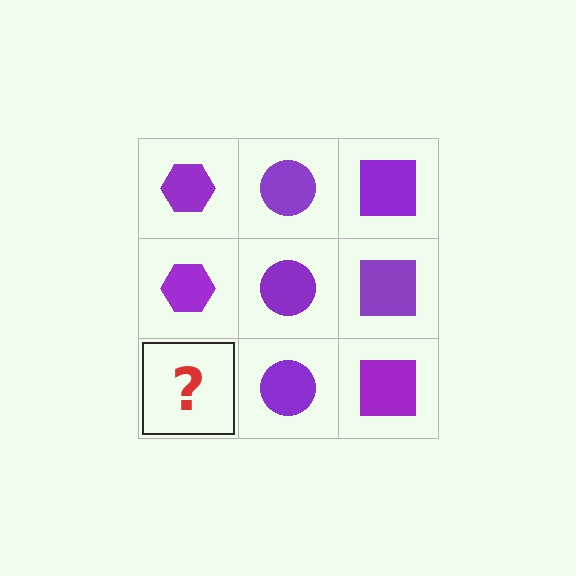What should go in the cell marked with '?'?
The missing cell should contain a purple hexagon.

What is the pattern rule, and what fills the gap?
The rule is that each column has a consistent shape. The gap should be filled with a purple hexagon.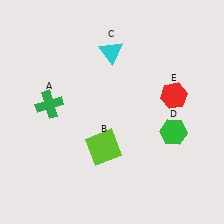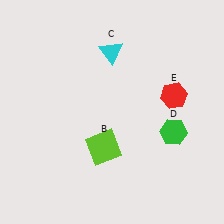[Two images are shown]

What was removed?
The green cross (A) was removed in Image 2.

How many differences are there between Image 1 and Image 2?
There is 1 difference between the two images.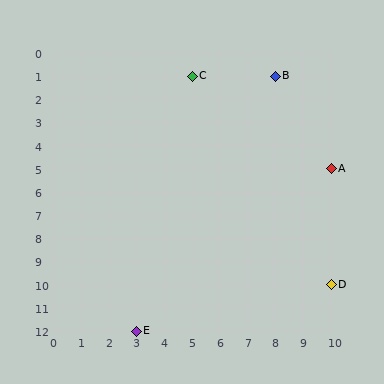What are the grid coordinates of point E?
Point E is at grid coordinates (3, 12).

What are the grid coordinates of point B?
Point B is at grid coordinates (8, 1).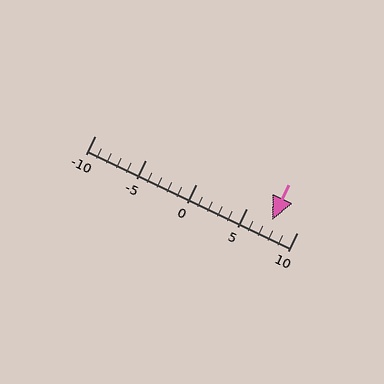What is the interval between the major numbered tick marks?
The major tick marks are spaced 5 units apart.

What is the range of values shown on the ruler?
The ruler shows values from -10 to 10.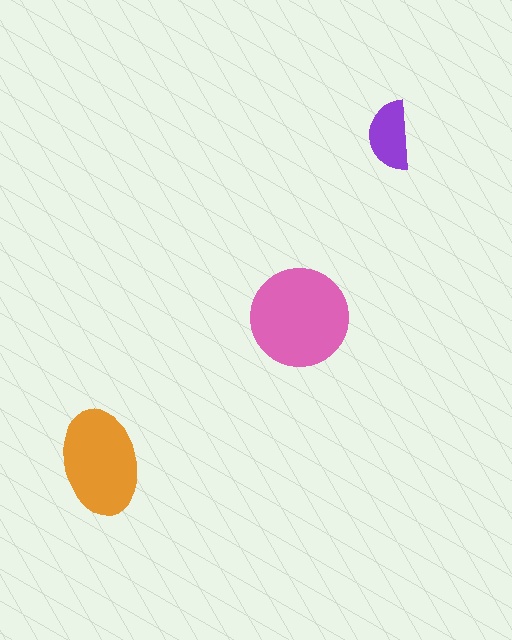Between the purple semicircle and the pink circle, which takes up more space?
The pink circle.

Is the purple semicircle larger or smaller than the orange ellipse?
Smaller.